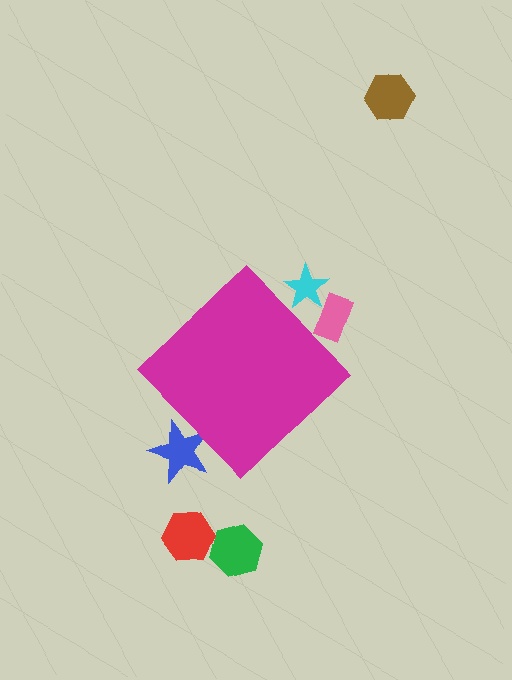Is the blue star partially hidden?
Yes, the blue star is partially hidden behind the magenta diamond.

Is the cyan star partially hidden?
Yes, the cyan star is partially hidden behind the magenta diamond.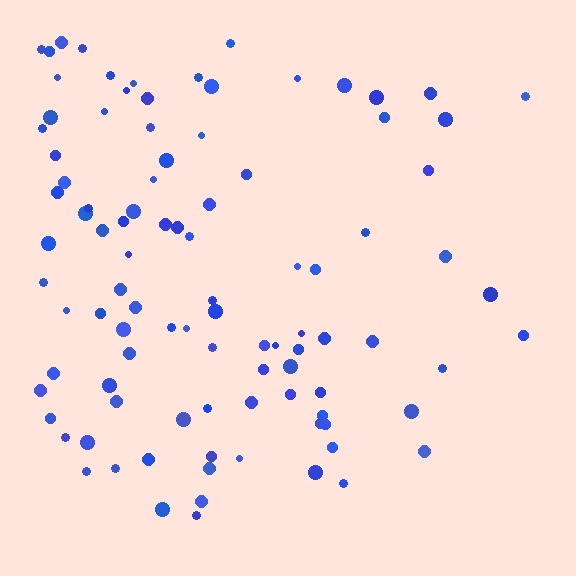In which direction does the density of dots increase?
From right to left, with the left side densest.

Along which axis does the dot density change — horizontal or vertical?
Horizontal.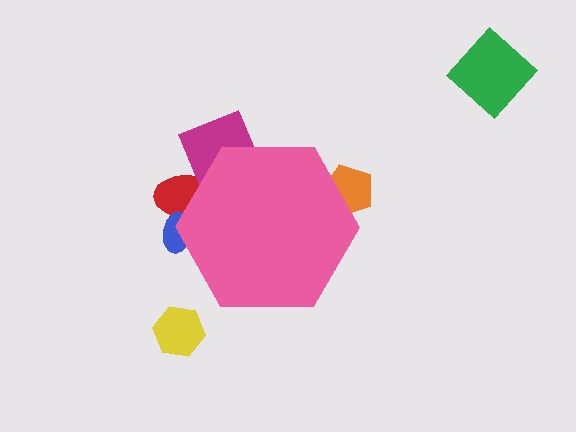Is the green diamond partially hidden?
No, the green diamond is fully visible.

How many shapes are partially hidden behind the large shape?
4 shapes are partially hidden.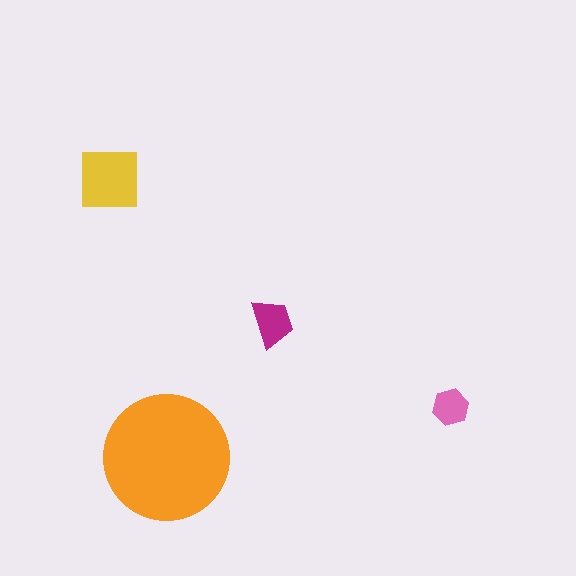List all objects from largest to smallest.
The orange circle, the yellow square, the magenta trapezoid, the pink hexagon.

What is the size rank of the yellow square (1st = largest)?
2nd.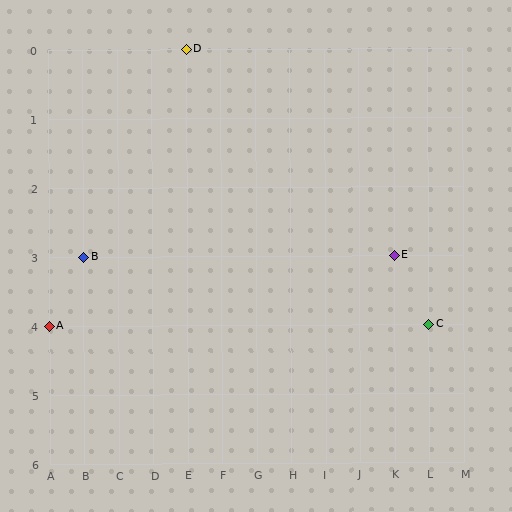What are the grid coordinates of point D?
Point D is at grid coordinates (E, 0).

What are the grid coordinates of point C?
Point C is at grid coordinates (L, 4).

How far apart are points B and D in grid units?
Points B and D are 3 columns and 3 rows apart (about 4.2 grid units diagonally).